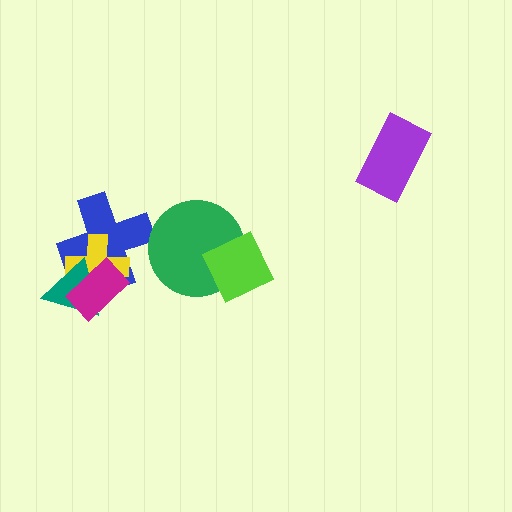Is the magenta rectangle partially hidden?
No, no other shape covers it.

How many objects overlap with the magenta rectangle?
3 objects overlap with the magenta rectangle.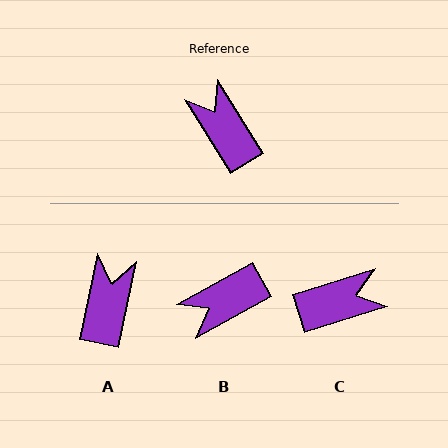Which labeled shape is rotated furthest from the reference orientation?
C, about 104 degrees away.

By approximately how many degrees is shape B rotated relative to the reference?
Approximately 87 degrees counter-clockwise.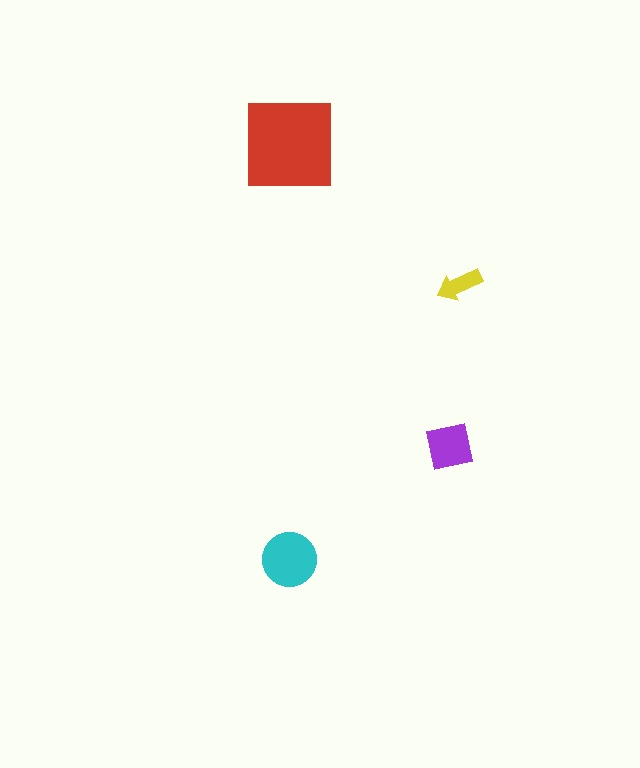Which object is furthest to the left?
The red square is leftmost.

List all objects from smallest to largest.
The yellow arrow, the purple square, the cyan circle, the red square.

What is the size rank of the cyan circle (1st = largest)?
2nd.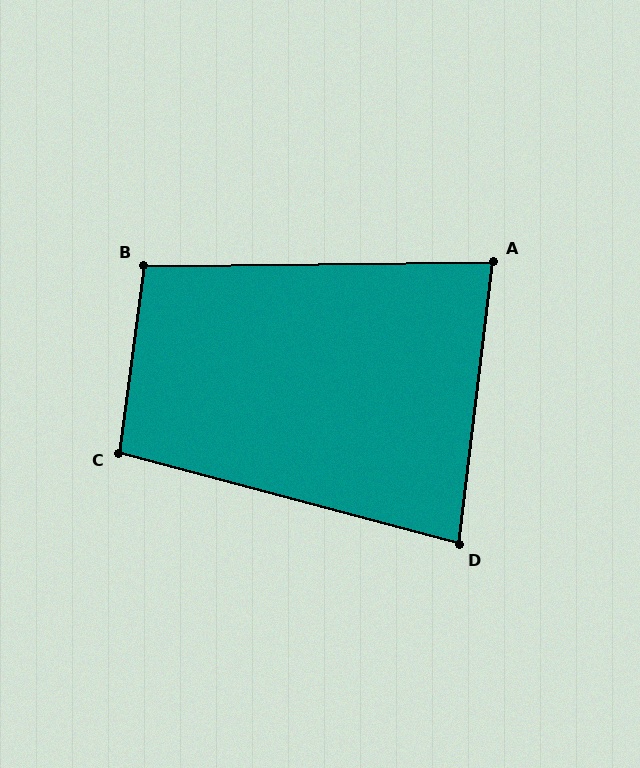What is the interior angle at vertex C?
Approximately 98 degrees (obtuse).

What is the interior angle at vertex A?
Approximately 82 degrees (acute).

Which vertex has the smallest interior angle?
D, at approximately 82 degrees.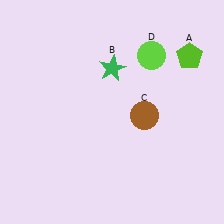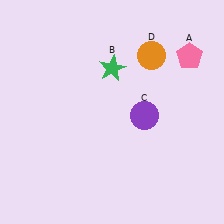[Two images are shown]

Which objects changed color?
A changed from lime to pink. C changed from brown to purple. D changed from lime to orange.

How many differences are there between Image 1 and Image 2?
There are 3 differences between the two images.